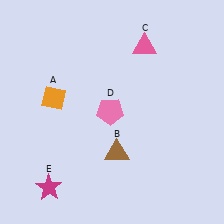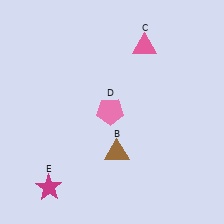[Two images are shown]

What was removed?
The orange diamond (A) was removed in Image 2.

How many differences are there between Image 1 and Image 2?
There is 1 difference between the two images.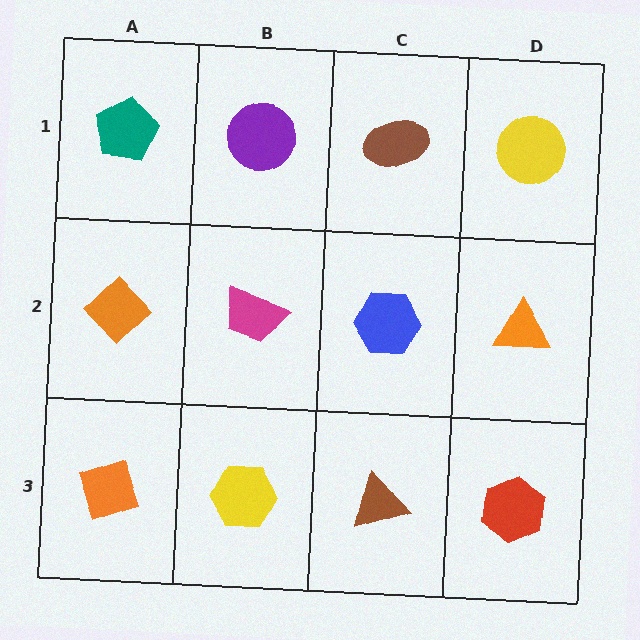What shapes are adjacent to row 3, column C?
A blue hexagon (row 2, column C), a yellow hexagon (row 3, column B), a red hexagon (row 3, column D).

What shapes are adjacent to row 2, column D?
A yellow circle (row 1, column D), a red hexagon (row 3, column D), a blue hexagon (row 2, column C).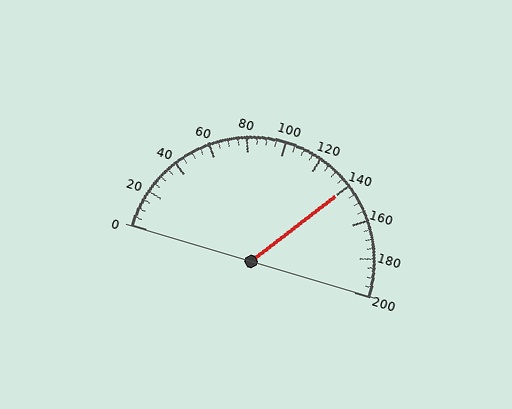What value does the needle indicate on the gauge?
The needle indicates approximately 140.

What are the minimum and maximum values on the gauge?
The gauge ranges from 0 to 200.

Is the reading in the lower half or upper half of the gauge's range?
The reading is in the upper half of the range (0 to 200).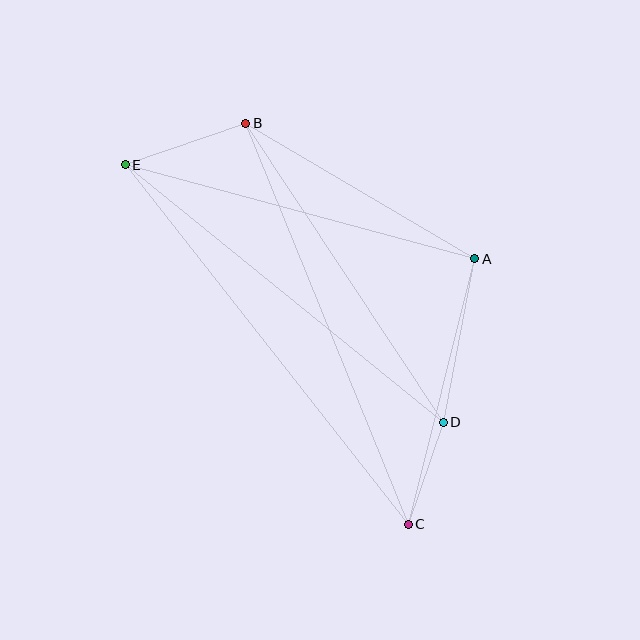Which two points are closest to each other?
Points C and D are closest to each other.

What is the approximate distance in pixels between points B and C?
The distance between B and C is approximately 433 pixels.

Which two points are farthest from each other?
Points C and E are farthest from each other.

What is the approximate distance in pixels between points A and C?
The distance between A and C is approximately 274 pixels.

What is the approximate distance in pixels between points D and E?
The distance between D and E is approximately 409 pixels.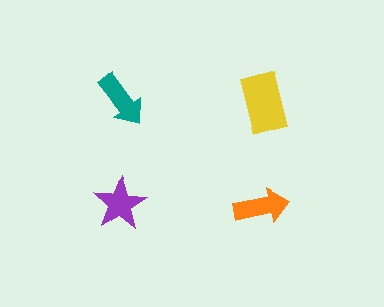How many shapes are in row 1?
2 shapes.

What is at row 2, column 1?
A purple star.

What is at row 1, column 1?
A teal arrow.